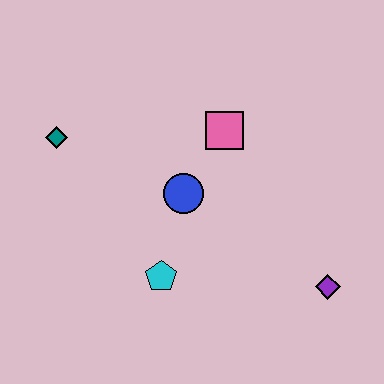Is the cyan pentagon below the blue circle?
Yes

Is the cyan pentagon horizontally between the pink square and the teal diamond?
Yes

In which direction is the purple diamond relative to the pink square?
The purple diamond is below the pink square.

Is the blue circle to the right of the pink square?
No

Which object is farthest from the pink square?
The purple diamond is farthest from the pink square.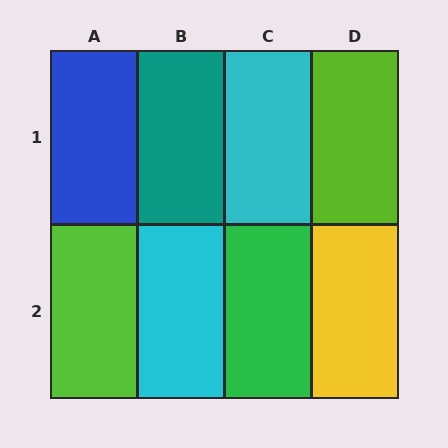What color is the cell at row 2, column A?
Lime.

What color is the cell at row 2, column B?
Cyan.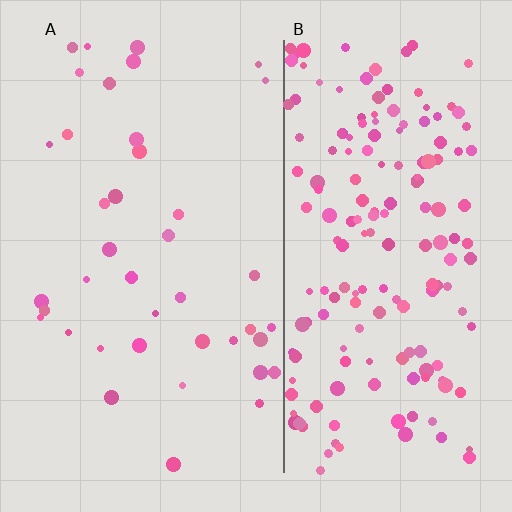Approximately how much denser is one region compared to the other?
Approximately 4.5× — region B over region A.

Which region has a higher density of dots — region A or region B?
B (the right).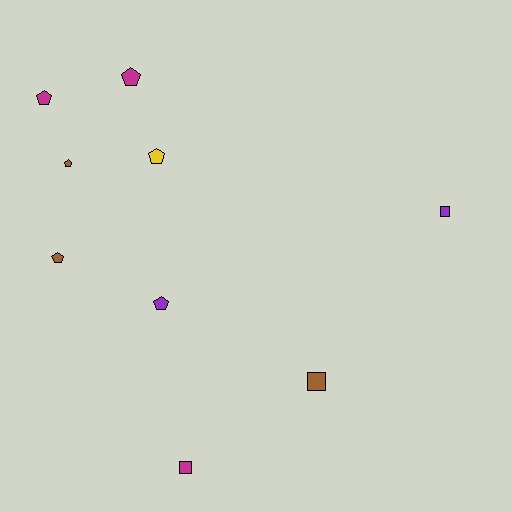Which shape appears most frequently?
Pentagon, with 6 objects.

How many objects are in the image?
There are 9 objects.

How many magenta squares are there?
There is 1 magenta square.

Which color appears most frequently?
Magenta, with 3 objects.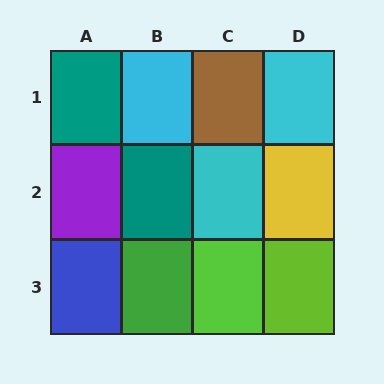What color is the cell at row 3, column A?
Blue.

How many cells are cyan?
3 cells are cyan.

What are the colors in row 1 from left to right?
Teal, cyan, brown, cyan.